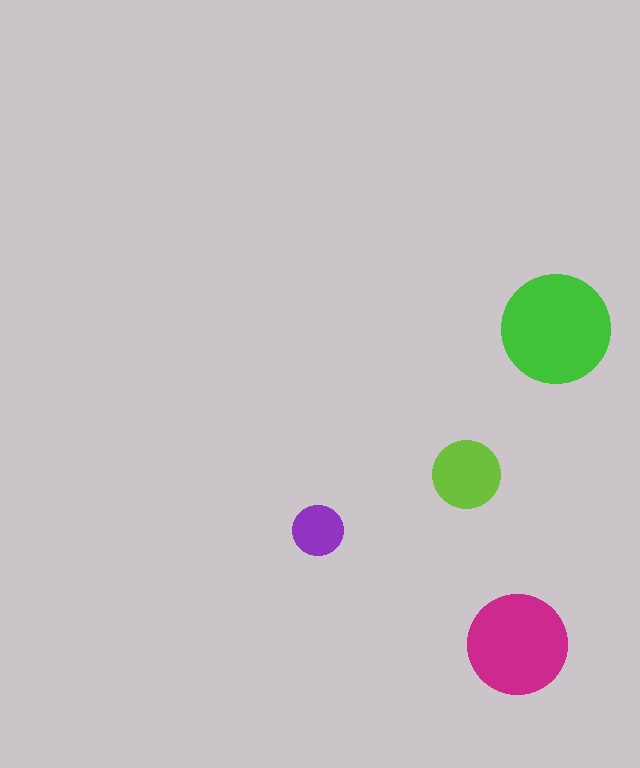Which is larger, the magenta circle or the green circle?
The green one.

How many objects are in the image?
There are 4 objects in the image.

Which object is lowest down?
The magenta circle is bottommost.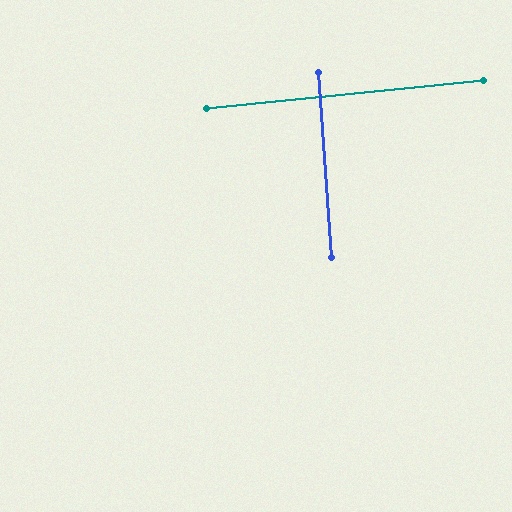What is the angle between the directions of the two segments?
Approximately 88 degrees.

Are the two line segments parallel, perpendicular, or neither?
Perpendicular — they meet at approximately 88°.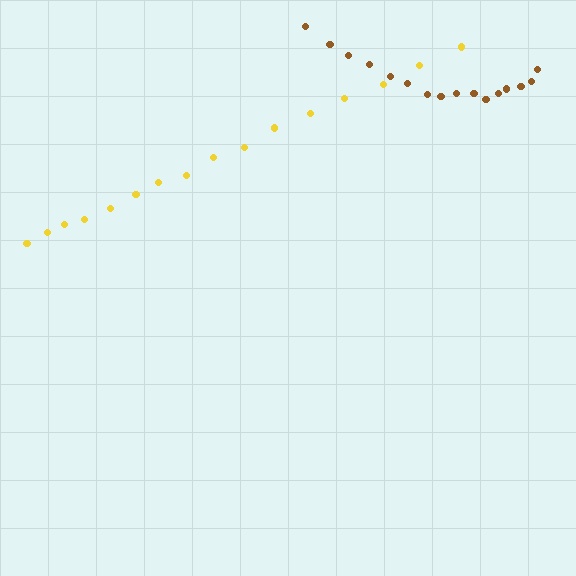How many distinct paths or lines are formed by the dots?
There are 2 distinct paths.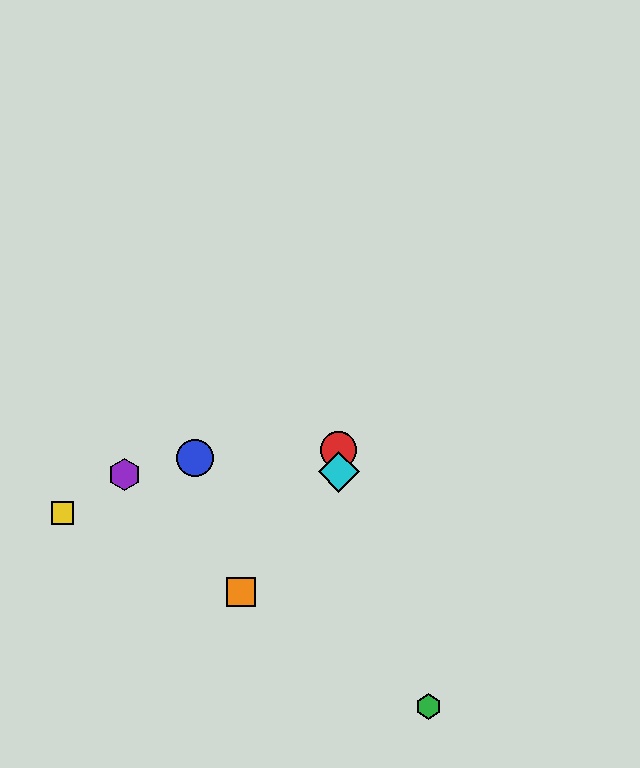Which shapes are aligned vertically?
The red circle, the cyan diamond are aligned vertically.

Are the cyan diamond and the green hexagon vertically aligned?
No, the cyan diamond is at x≈339 and the green hexagon is at x≈428.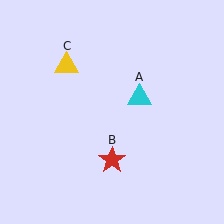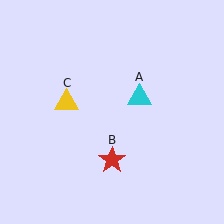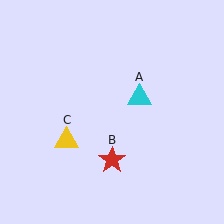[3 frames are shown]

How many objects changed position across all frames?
1 object changed position: yellow triangle (object C).